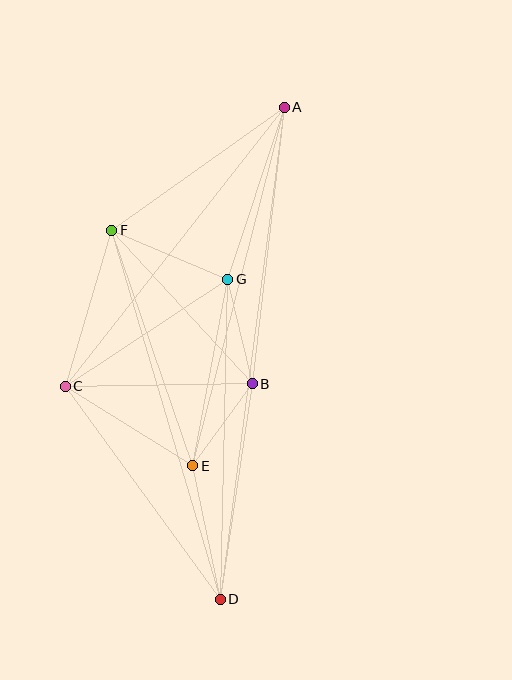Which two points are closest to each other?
Points B and E are closest to each other.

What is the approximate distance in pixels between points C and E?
The distance between C and E is approximately 150 pixels.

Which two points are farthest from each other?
Points A and D are farthest from each other.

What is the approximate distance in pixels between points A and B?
The distance between A and B is approximately 278 pixels.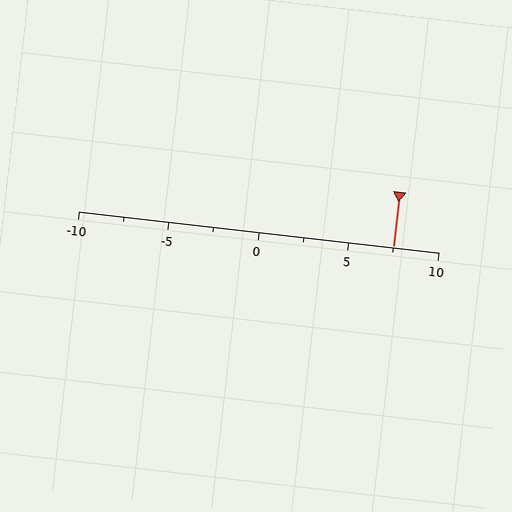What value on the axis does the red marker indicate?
The marker indicates approximately 7.5.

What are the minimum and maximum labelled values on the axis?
The axis runs from -10 to 10.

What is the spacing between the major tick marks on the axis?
The major ticks are spaced 5 apart.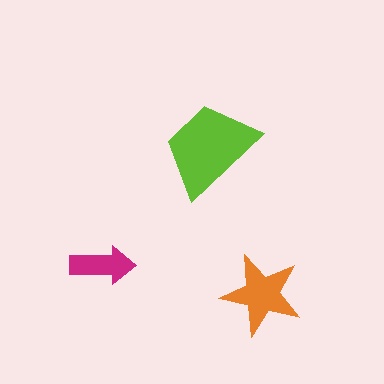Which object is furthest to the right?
The orange star is rightmost.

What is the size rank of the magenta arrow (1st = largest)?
3rd.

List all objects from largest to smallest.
The lime trapezoid, the orange star, the magenta arrow.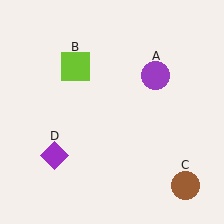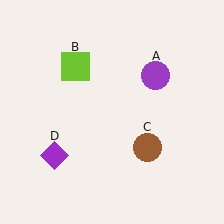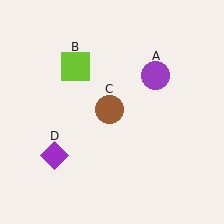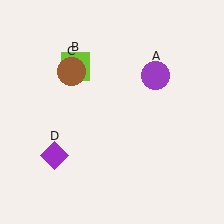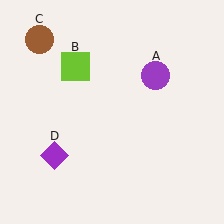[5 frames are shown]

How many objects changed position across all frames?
1 object changed position: brown circle (object C).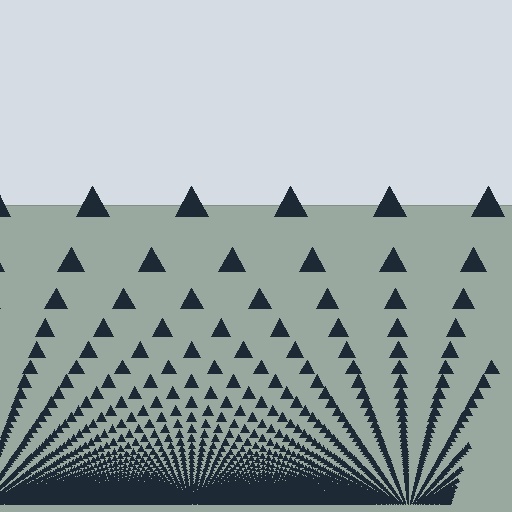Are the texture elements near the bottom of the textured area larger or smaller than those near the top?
Smaller. The gradient is inverted — elements near the bottom are smaller and denser.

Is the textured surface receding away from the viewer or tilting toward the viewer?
The surface appears to tilt toward the viewer. Texture elements get larger and sparser toward the top.